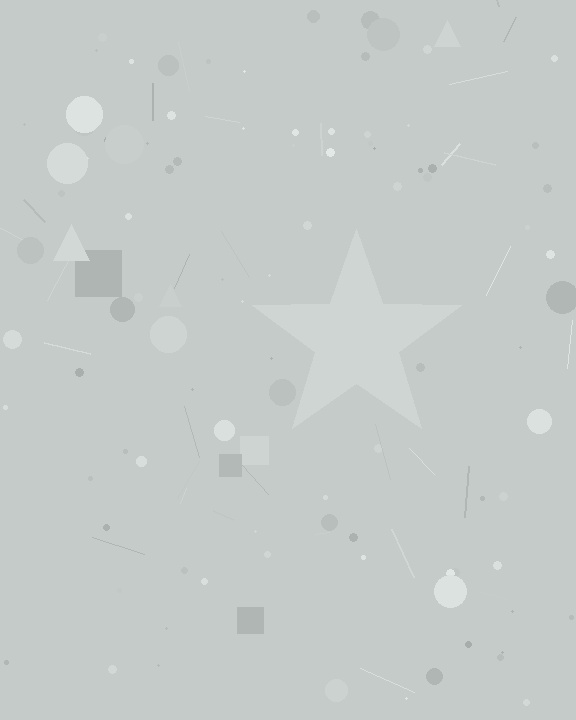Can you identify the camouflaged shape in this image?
The camouflaged shape is a star.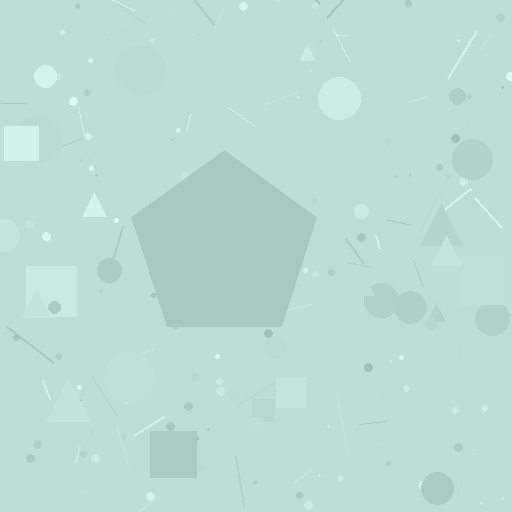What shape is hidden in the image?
A pentagon is hidden in the image.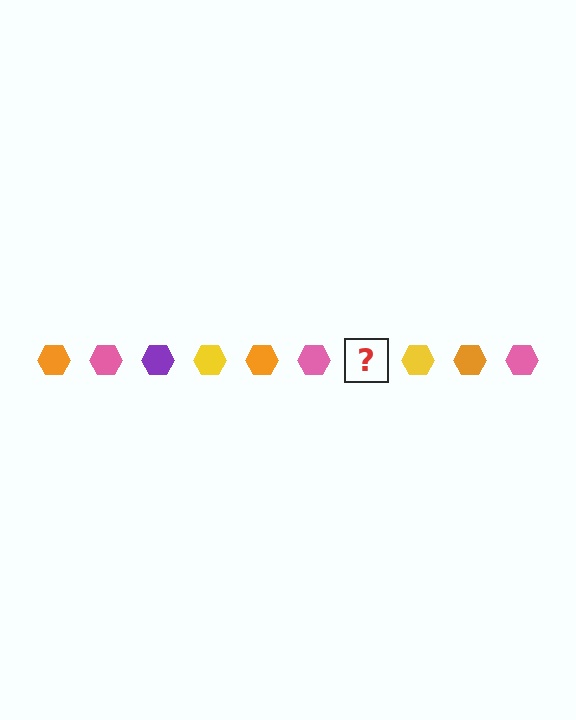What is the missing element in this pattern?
The missing element is a purple hexagon.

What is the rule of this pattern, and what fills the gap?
The rule is that the pattern cycles through orange, pink, purple, yellow hexagons. The gap should be filled with a purple hexagon.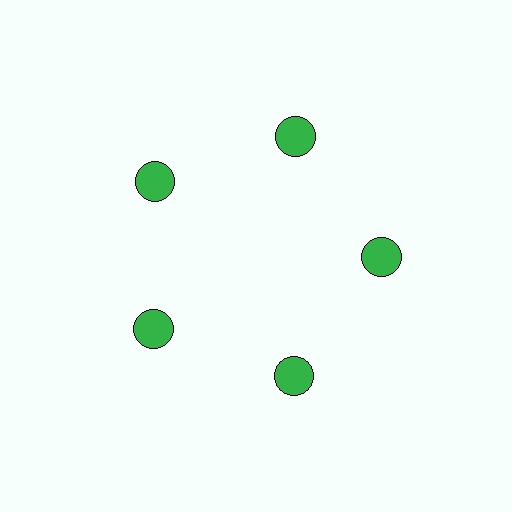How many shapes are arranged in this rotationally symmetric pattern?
There are 5 shapes, arranged in 5 groups of 1.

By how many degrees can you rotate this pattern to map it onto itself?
The pattern maps onto itself every 72 degrees of rotation.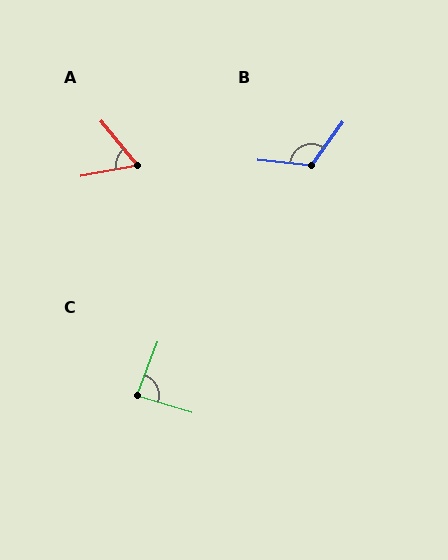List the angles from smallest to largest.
A (61°), C (86°), B (120°).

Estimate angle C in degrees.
Approximately 86 degrees.